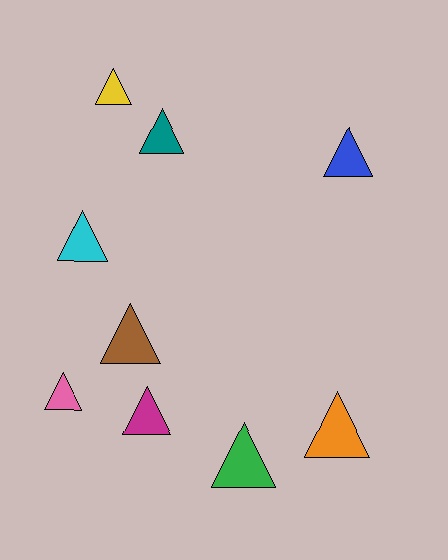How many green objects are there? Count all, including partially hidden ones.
There is 1 green object.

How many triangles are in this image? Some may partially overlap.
There are 9 triangles.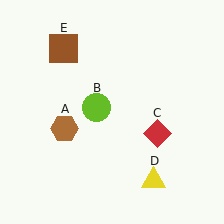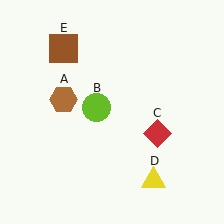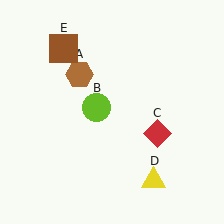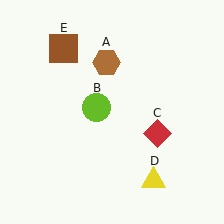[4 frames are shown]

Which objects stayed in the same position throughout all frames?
Lime circle (object B) and red diamond (object C) and yellow triangle (object D) and brown square (object E) remained stationary.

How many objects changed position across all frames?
1 object changed position: brown hexagon (object A).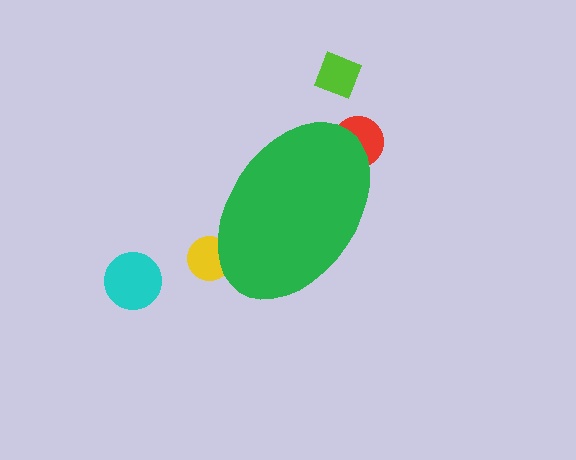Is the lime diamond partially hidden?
No, the lime diamond is fully visible.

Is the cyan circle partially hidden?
No, the cyan circle is fully visible.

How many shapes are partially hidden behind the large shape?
2 shapes are partially hidden.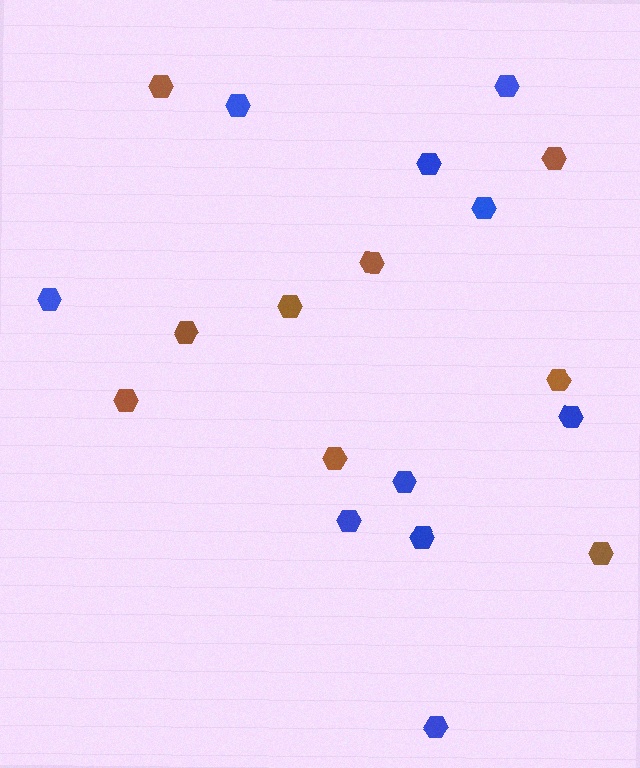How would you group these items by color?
There are 2 groups: one group of brown hexagons (9) and one group of blue hexagons (10).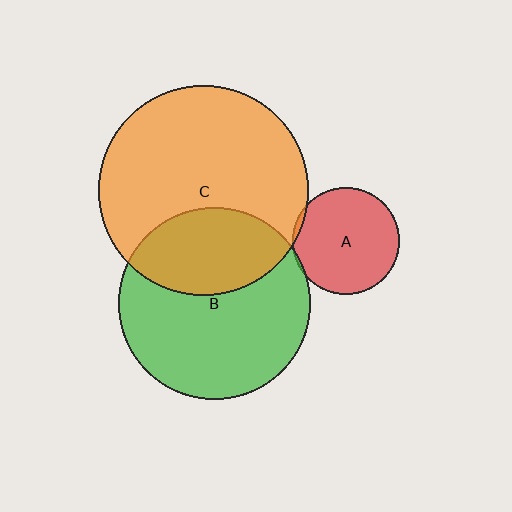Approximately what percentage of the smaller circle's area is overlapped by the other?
Approximately 5%.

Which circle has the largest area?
Circle C (orange).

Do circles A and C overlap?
Yes.